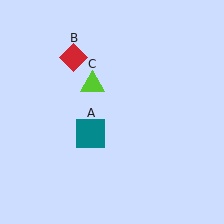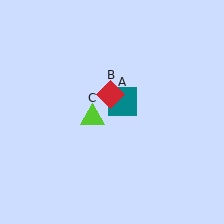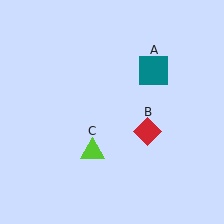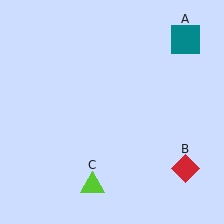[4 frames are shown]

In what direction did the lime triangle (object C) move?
The lime triangle (object C) moved down.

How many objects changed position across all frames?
3 objects changed position: teal square (object A), red diamond (object B), lime triangle (object C).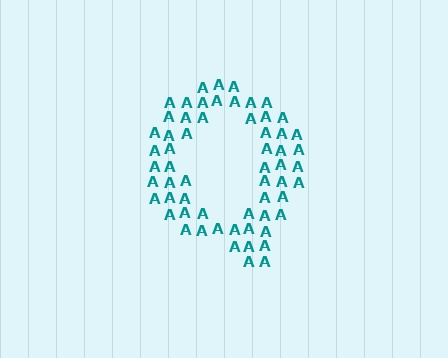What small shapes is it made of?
It is made of small letter A's.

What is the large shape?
The large shape is the letter Q.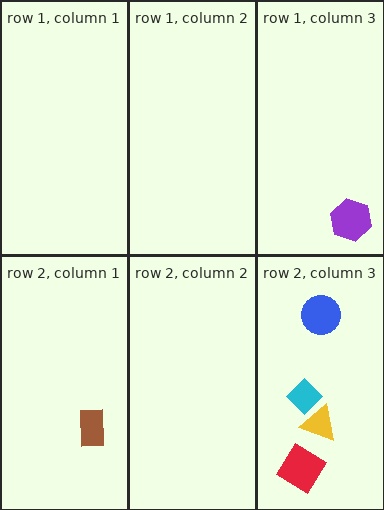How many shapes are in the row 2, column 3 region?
4.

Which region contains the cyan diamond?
The row 2, column 3 region.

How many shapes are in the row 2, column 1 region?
1.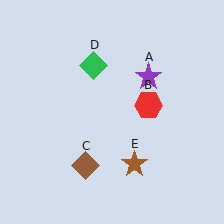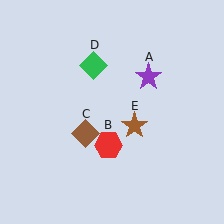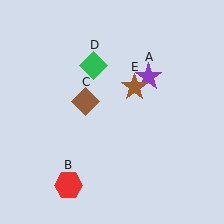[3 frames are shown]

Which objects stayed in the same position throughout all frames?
Purple star (object A) and green diamond (object D) remained stationary.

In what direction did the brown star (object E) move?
The brown star (object E) moved up.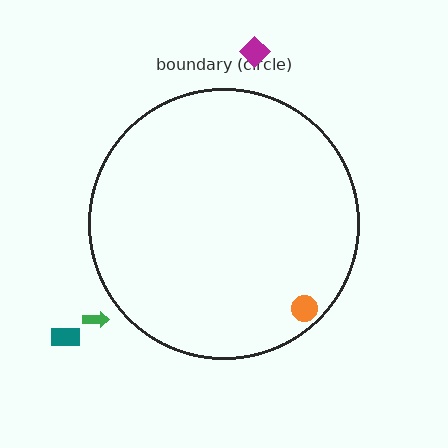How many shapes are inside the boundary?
1 inside, 3 outside.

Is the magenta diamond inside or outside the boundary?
Outside.